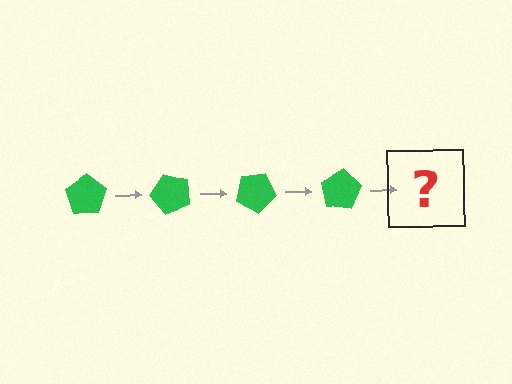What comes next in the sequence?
The next element should be a green pentagon rotated 200 degrees.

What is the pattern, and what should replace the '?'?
The pattern is that the pentagon rotates 50 degrees each step. The '?' should be a green pentagon rotated 200 degrees.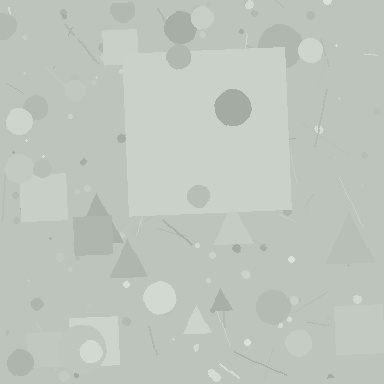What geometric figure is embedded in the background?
A square is embedded in the background.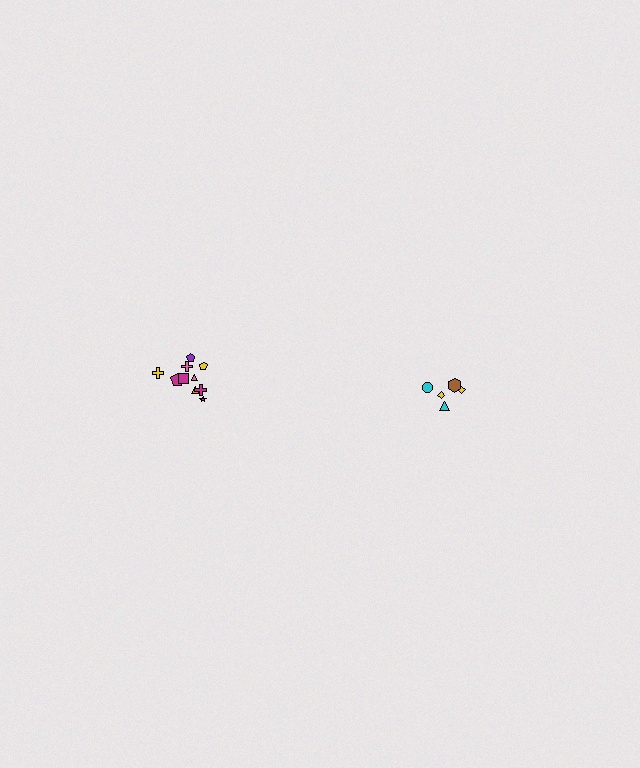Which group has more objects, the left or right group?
The left group.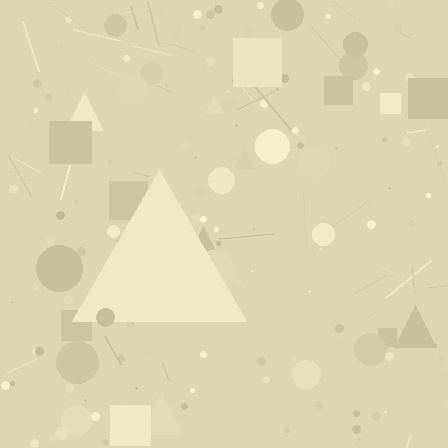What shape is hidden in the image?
A triangle is hidden in the image.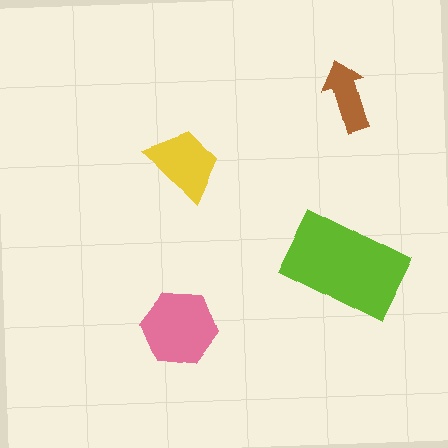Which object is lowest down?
The pink hexagon is bottommost.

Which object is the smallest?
The brown arrow.